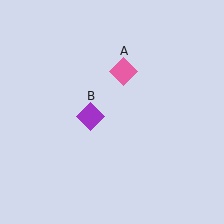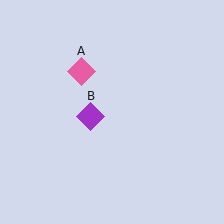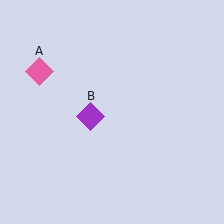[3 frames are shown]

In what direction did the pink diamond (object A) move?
The pink diamond (object A) moved left.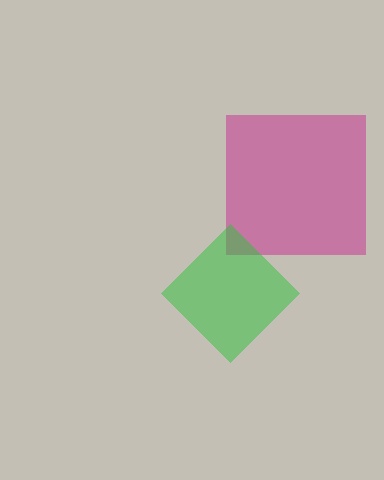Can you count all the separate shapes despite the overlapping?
Yes, there are 2 separate shapes.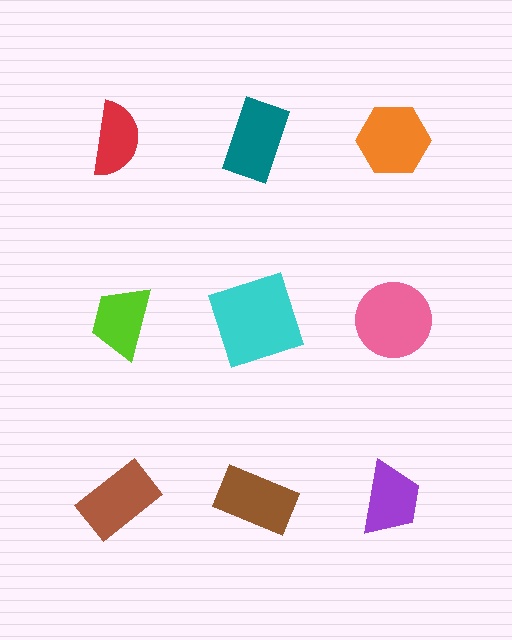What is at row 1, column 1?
A red semicircle.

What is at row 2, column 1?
A lime trapezoid.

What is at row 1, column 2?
A teal rectangle.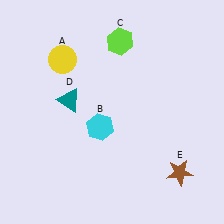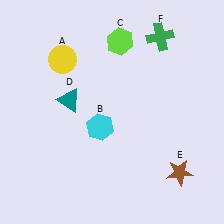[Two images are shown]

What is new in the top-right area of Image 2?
A green cross (F) was added in the top-right area of Image 2.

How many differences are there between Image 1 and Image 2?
There is 1 difference between the two images.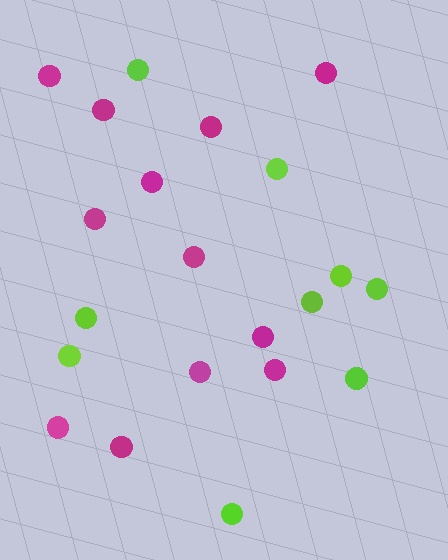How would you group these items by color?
There are 2 groups: one group of lime circles (9) and one group of magenta circles (12).